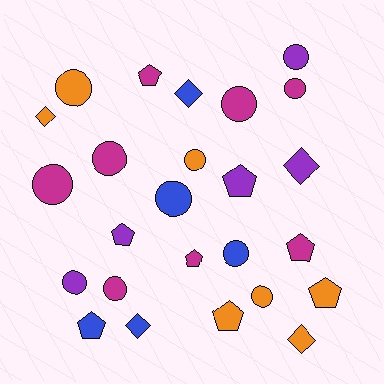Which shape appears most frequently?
Circle, with 12 objects.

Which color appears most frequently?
Magenta, with 8 objects.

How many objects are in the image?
There are 25 objects.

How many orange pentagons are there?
There are 2 orange pentagons.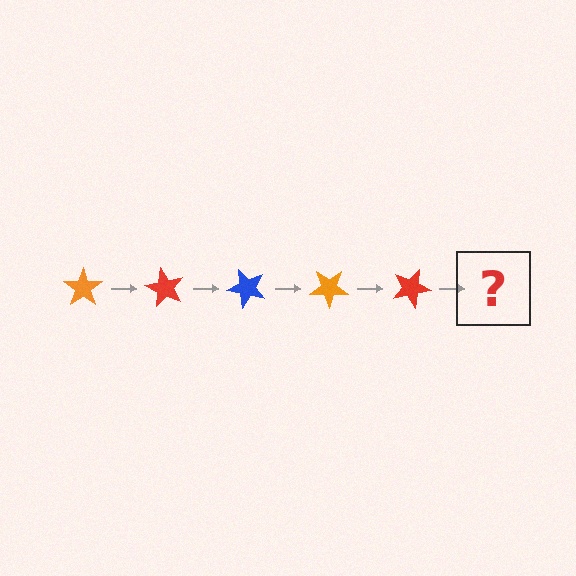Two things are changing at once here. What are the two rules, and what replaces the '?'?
The two rules are that it rotates 60 degrees each step and the color cycles through orange, red, and blue. The '?' should be a blue star, rotated 300 degrees from the start.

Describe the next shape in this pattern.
It should be a blue star, rotated 300 degrees from the start.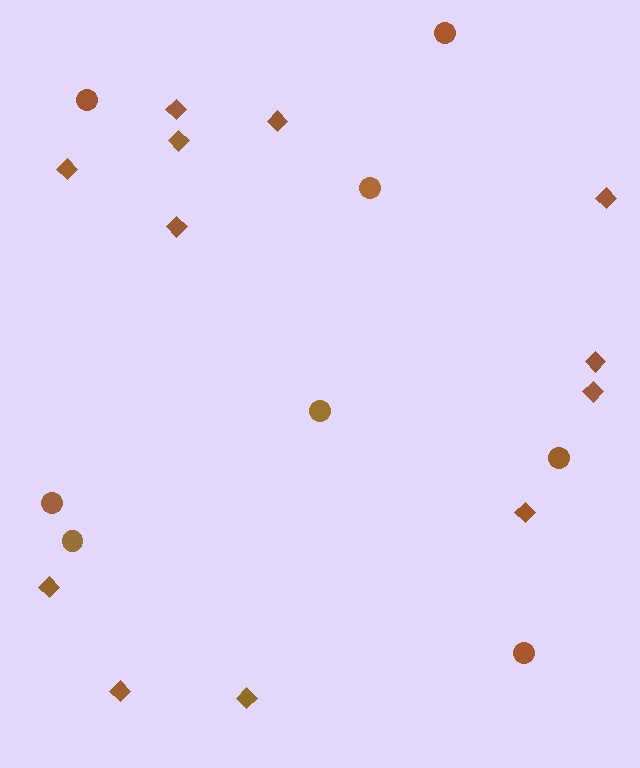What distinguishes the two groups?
There are 2 groups: one group of diamonds (12) and one group of circles (8).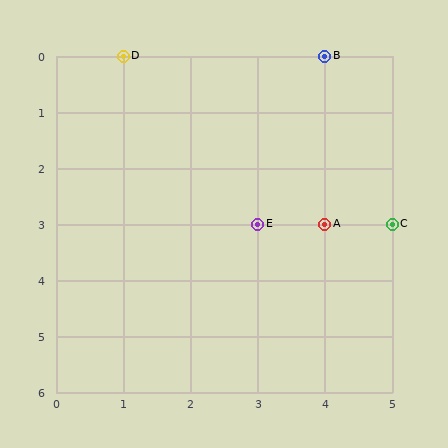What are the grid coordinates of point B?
Point B is at grid coordinates (4, 0).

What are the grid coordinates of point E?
Point E is at grid coordinates (3, 3).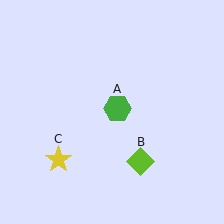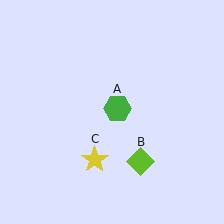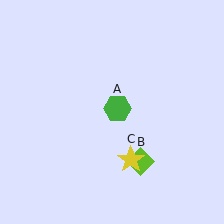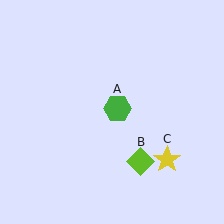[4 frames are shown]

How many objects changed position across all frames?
1 object changed position: yellow star (object C).